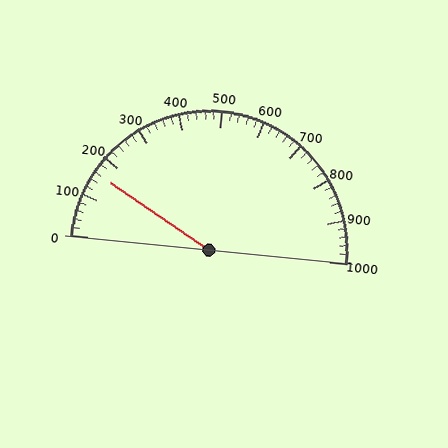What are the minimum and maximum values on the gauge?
The gauge ranges from 0 to 1000.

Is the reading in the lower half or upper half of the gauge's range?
The reading is in the lower half of the range (0 to 1000).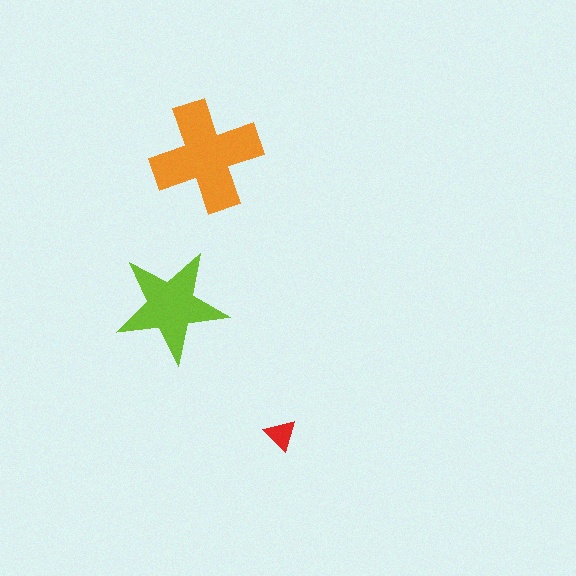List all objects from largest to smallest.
The orange cross, the lime star, the red triangle.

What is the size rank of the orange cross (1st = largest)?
1st.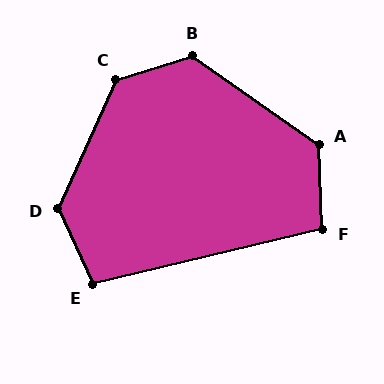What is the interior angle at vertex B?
Approximately 128 degrees (obtuse).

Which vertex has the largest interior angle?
C, at approximately 131 degrees.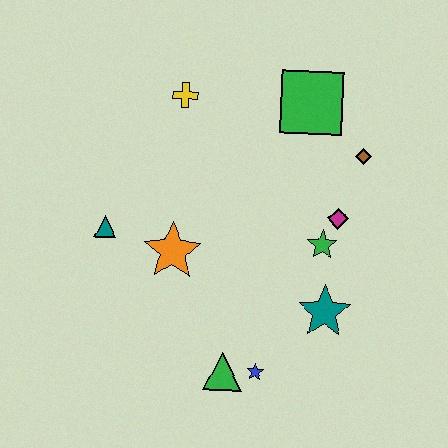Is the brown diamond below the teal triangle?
No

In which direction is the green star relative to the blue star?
The green star is above the blue star.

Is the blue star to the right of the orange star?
Yes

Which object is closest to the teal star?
The green star is closest to the teal star.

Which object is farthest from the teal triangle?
The brown diamond is farthest from the teal triangle.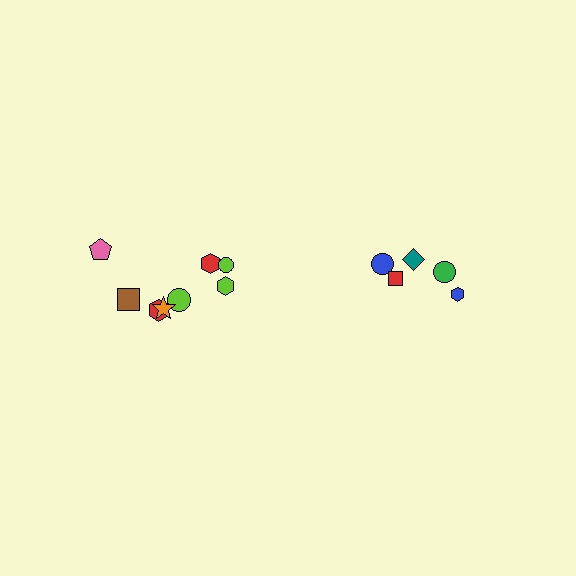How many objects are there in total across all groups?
There are 13 objects.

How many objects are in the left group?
There are 8 objects.